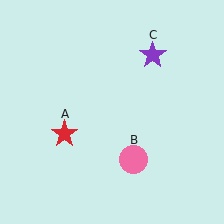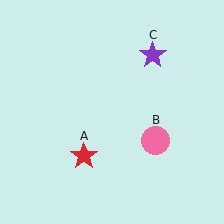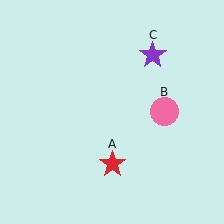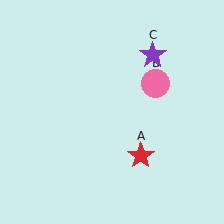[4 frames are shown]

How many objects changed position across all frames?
2 objects changed position: red star (object A), pink circle (object B).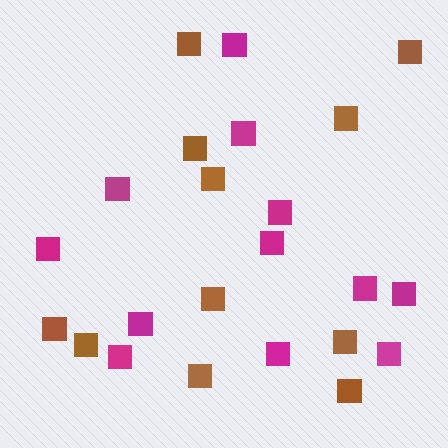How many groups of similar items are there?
There are 2 groups: one group of brown squares (11) and one group of magenta squares (12).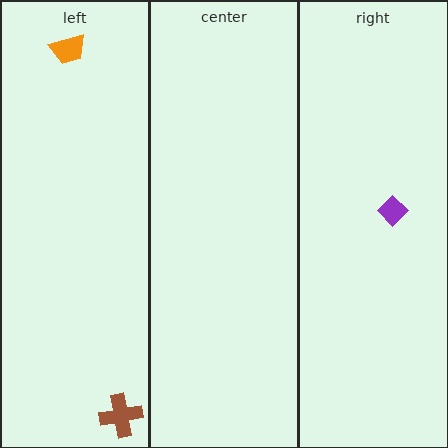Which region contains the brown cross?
The left region.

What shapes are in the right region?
The purple diamond.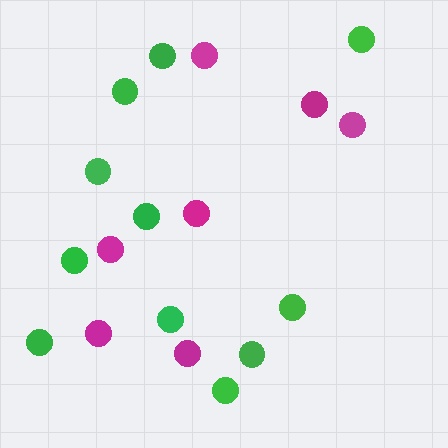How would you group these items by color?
There are 2 groups: one group of green circles (11) and one group of magenta circles (7).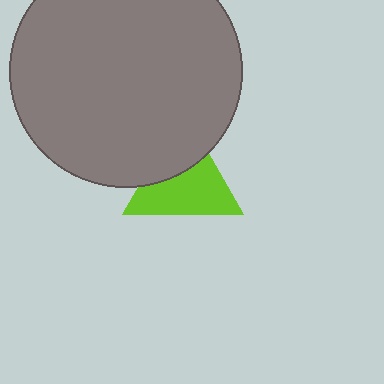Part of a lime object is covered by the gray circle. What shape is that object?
It is a triangle.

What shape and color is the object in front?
The object in front is a gray circle.